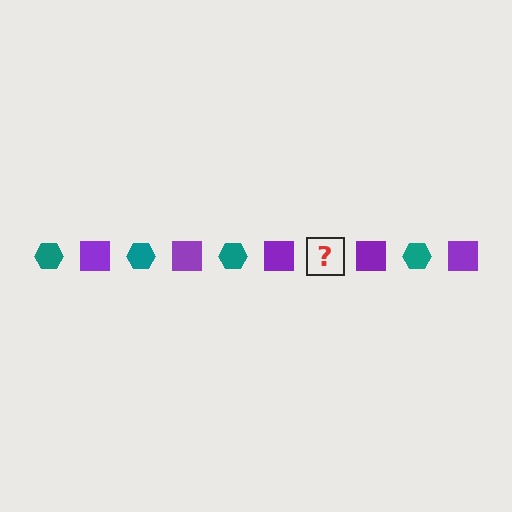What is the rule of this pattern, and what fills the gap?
The rule is that the pattern alternates between teal hexagon and purple square. The gap should be filled with a teal hexagon.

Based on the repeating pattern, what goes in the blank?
The blank should be a teal hexagon.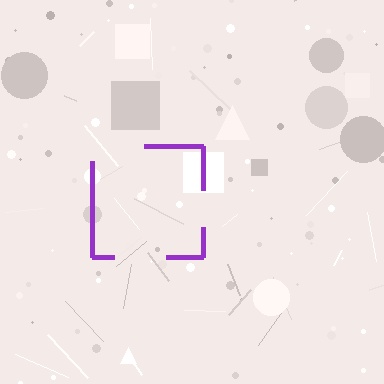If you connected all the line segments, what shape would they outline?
They would outline a square.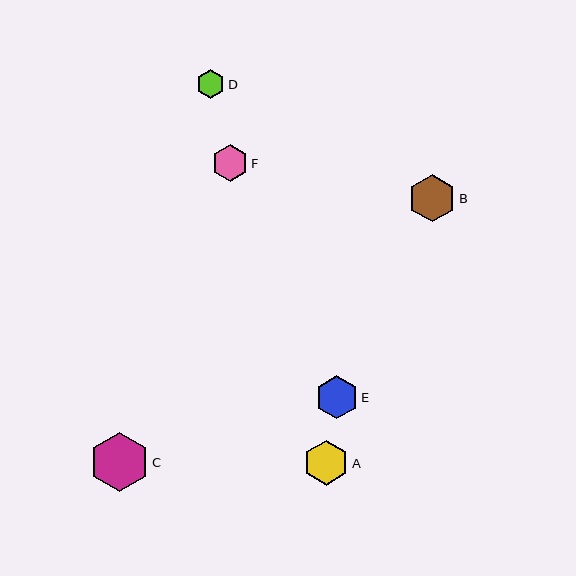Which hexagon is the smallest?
Hexagon D is the smallest with a size of approximately 28 pixels.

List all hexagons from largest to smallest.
From largest to smallest: C, B, A, E, F, D.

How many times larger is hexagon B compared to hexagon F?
Hexagon B is approximately 1.3 times the size of hexagon F.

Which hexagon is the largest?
Hexagon C is the largest with a size of approximately 59 pixels.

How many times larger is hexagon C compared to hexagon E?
Hexagon C is approximately 1.4 times the size of hexagon E.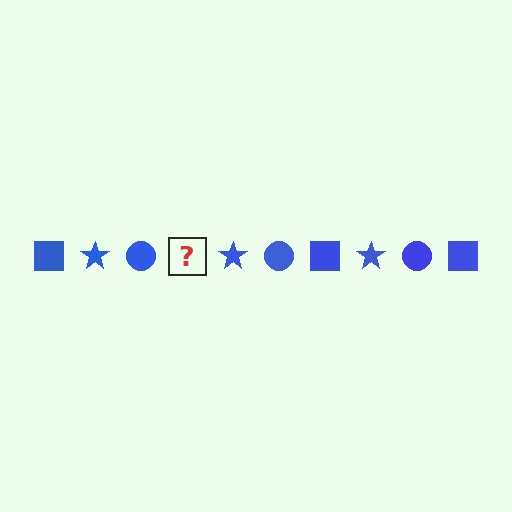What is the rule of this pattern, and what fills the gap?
The rule is that the pattern cycles through square, star, circle shapes in blue. The gap should be filled with a blue square.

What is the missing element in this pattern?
The missing element is a blue square.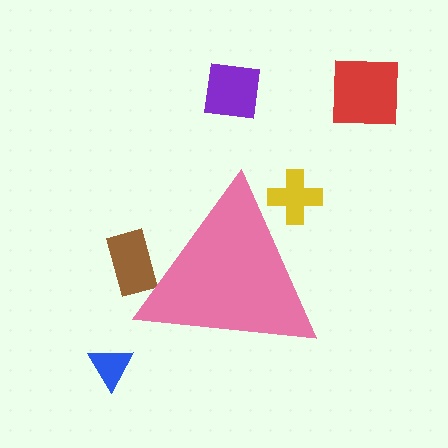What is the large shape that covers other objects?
A pink triangle.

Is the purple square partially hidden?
No, the purple square is fully visible.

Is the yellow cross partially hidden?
Yes, the yellow cross is partially hidden behind the pink triangle.